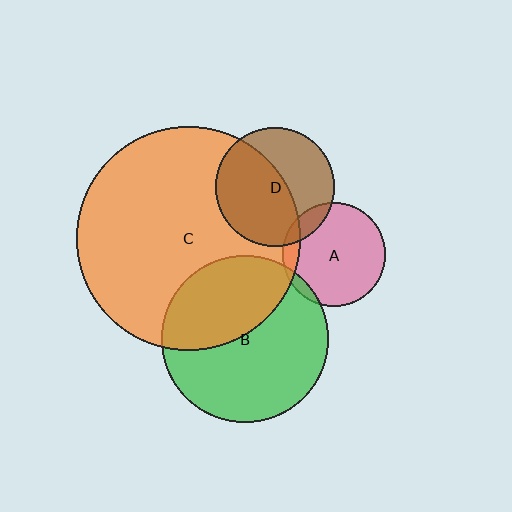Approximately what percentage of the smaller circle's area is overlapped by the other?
Approximately 10%.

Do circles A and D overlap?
Yes.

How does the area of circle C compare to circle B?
Approximately 1.8 times.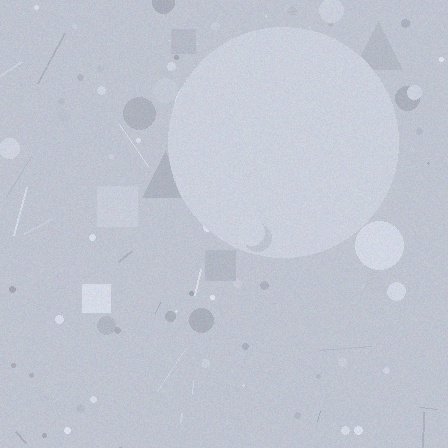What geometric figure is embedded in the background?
A circle is embedded in the background.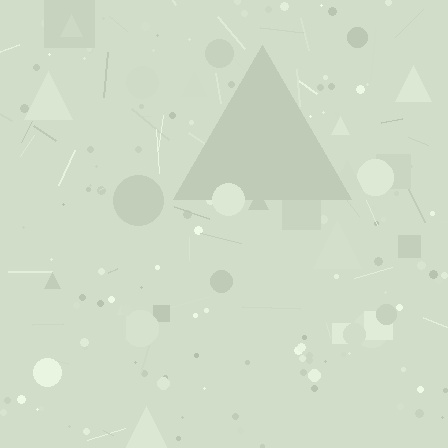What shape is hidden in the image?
A triangle is hidden in the image.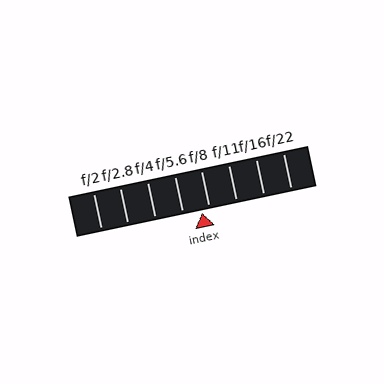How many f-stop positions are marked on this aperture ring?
There are 8 f-stop positions marked.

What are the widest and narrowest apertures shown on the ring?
The widest aperture shown is f/2 and the narrowest is f/22.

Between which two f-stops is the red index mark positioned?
The index mark is between f/5.6 and f/8.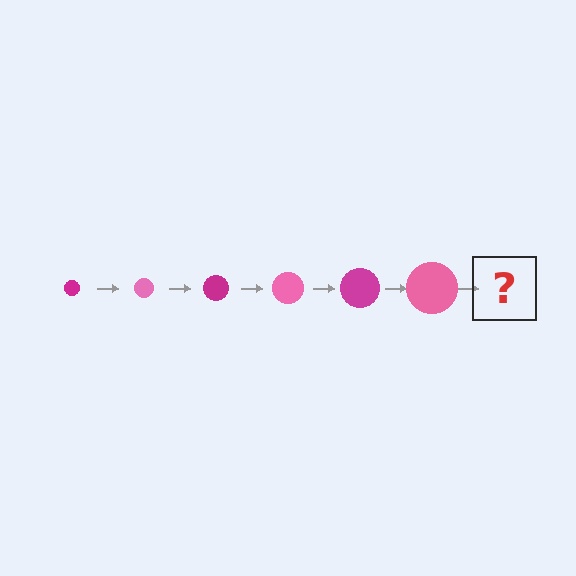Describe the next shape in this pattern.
It should be a magenta circle, larger than the previous one.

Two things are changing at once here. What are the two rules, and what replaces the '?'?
The two rules are that the circle grows larger each step and the color cycles through magenta and pink. The '?' should be a magenta circle, larger than the previous one.